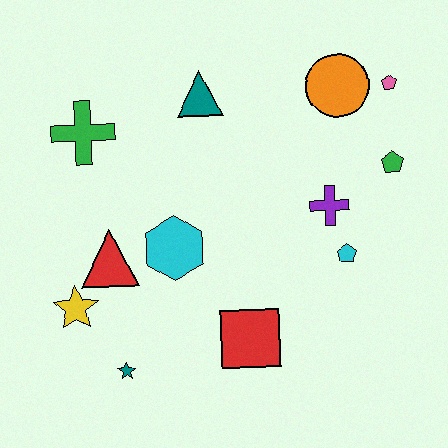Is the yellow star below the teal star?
No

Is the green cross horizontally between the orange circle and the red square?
No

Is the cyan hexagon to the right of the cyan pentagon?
No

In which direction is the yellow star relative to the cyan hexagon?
The yellow star is to the left of the cyan hexagon.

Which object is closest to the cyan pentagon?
The purple cross is closest to the cyan pentagon.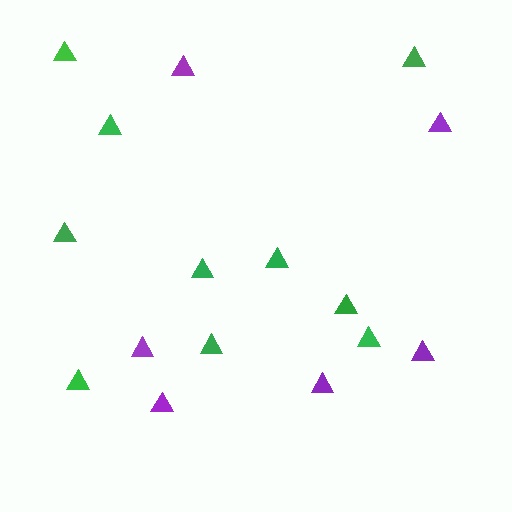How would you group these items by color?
There are 2 groups: one group of purple triangles (6) and one group of green triangles (10).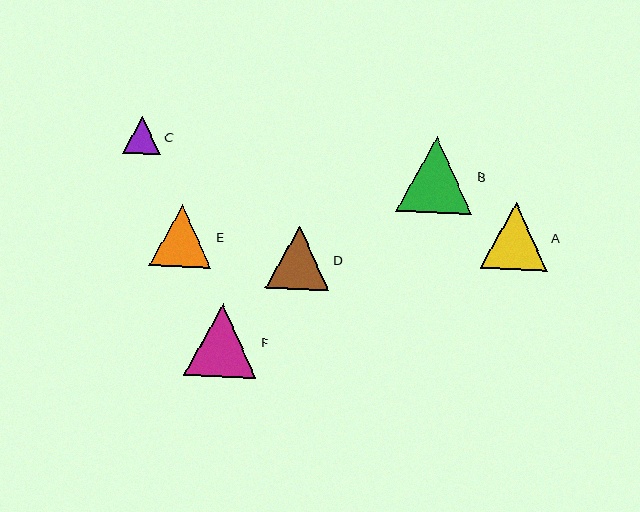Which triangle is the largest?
Triangle B is the largest with a size of approximately 76 pixels.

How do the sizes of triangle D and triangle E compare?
Triangle D and triangle E are approximately the same size.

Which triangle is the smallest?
Triangle C is the smallest with a size of approximately 38 pixels.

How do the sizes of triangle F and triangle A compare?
Triangle F and triangle A are approximately the same size.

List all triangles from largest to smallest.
From largest to smallest: B, F, A, D, E, C.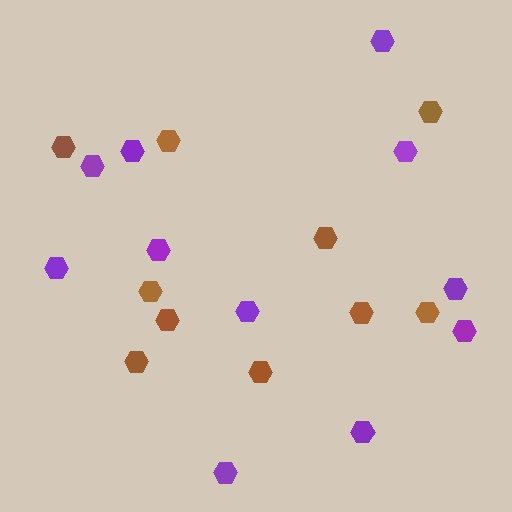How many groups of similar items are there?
There are 2 groups: one group of purple hexagons (11) and one group of brown hexagons (10).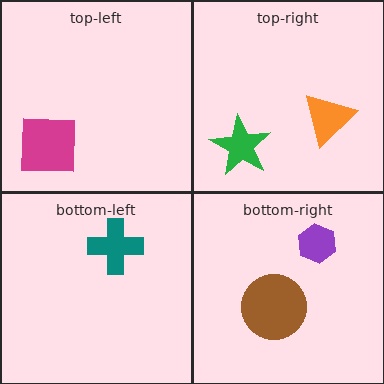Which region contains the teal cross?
The bottom-left region.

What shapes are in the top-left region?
The magenta square.